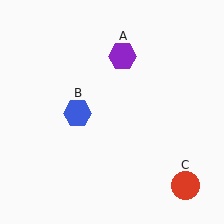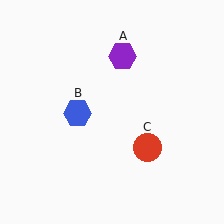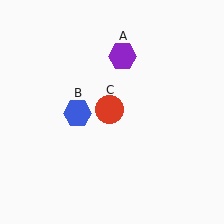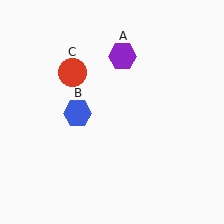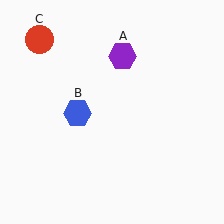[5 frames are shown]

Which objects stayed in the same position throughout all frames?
Purple hexagon (object A) and blue hexagon (object B) remained stationary.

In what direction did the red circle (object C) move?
The red circle (object C) moved up and to the left.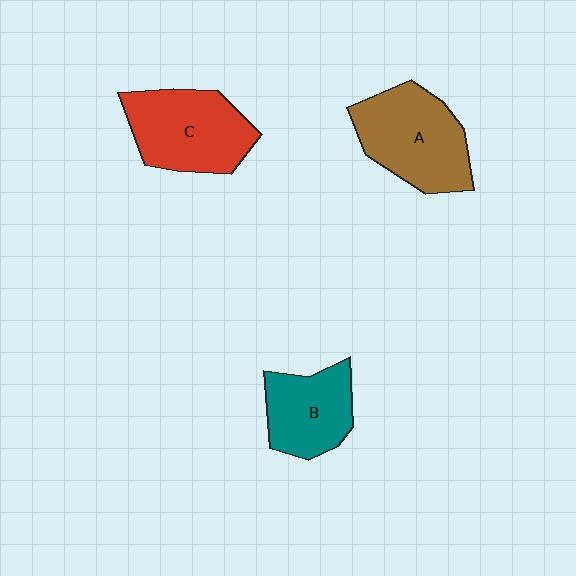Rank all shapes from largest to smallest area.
From largest to smallest: A (brown), C (red), B (teal).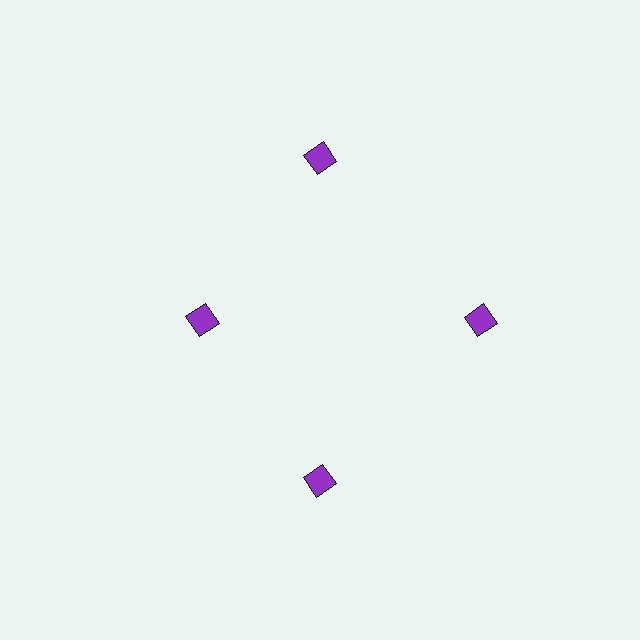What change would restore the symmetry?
The symmetry would be restored by moving it outward, back onto the ring so that all 4 squares sit at equal angles and equal distance from the center.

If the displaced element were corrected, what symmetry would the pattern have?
It would have 4-fold rotational symmetry — the pattern would map onto itself every 90 degrees.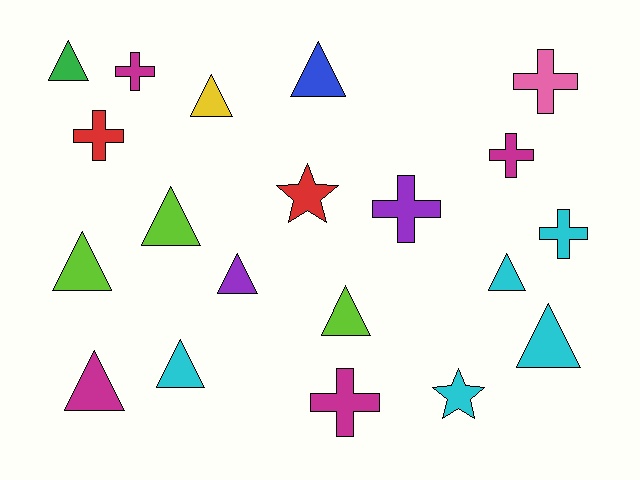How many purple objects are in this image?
There are 2 purple objects.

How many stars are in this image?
There are 2 stars.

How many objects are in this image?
There are 20 objects.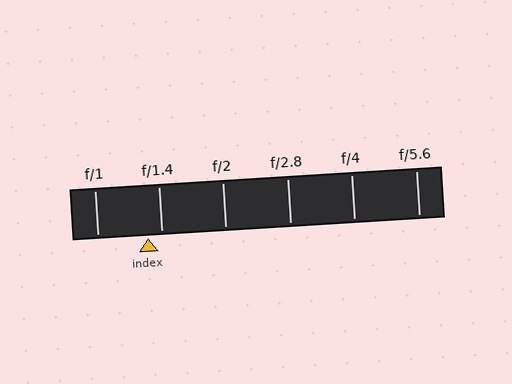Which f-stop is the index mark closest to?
The index mark is closest to f/1.4.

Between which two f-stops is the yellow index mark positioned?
The index mark is between f/1 and f/1.4.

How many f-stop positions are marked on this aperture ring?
There are 6 f-stop positions marked.